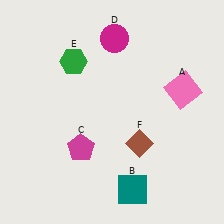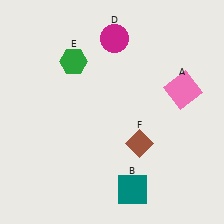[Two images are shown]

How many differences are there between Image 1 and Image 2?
There is 1 difference between the two images.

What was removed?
The magenta pentagon (C) was removed in Image 2.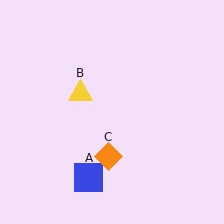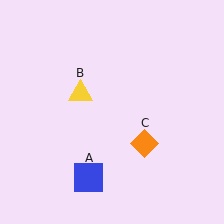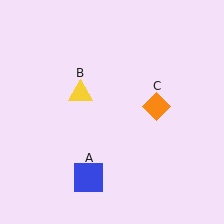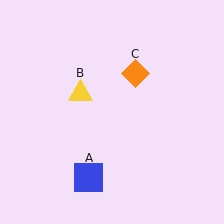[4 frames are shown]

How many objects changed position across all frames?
1 object changed position: orange diamond (object C).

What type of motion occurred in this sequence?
The orange diamond (object C) rotated counterclockwise around the center of the scene.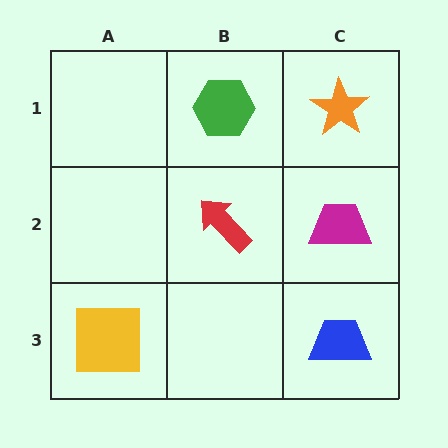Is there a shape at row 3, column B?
No, that cell is empty.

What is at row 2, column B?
A red arrow.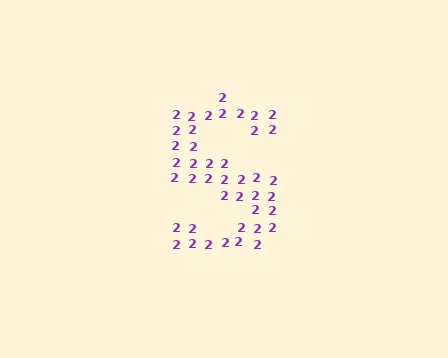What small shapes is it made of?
It is made of small digit 2's.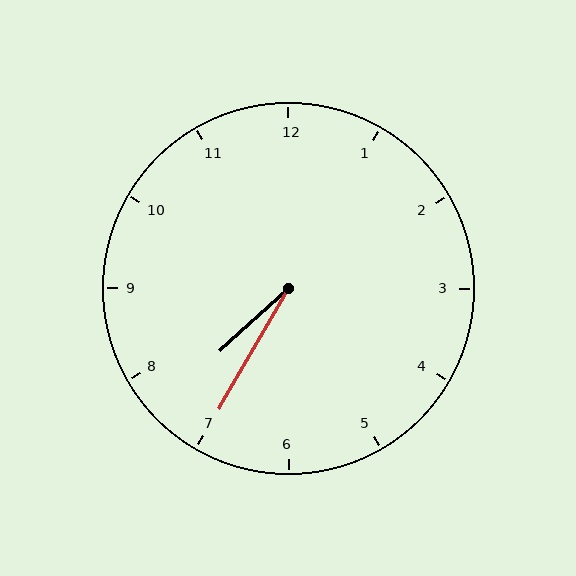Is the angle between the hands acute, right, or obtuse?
It is acute.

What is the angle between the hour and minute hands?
Approximately 18 degrees.